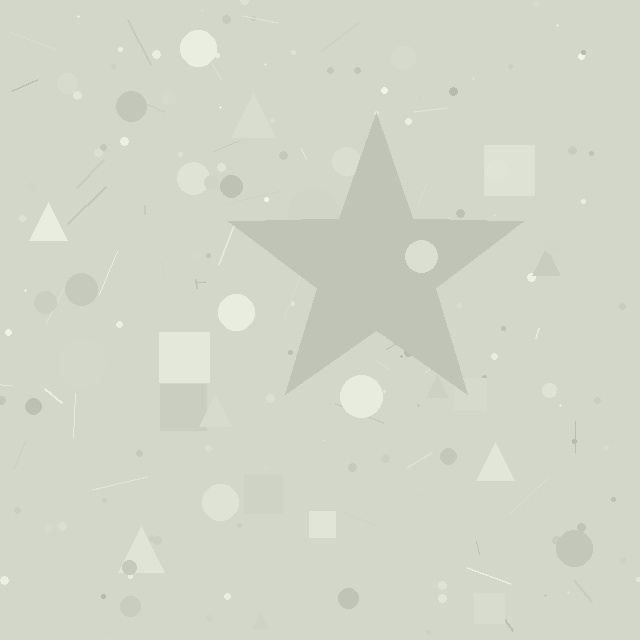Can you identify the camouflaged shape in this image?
The camouflaged shape is a star.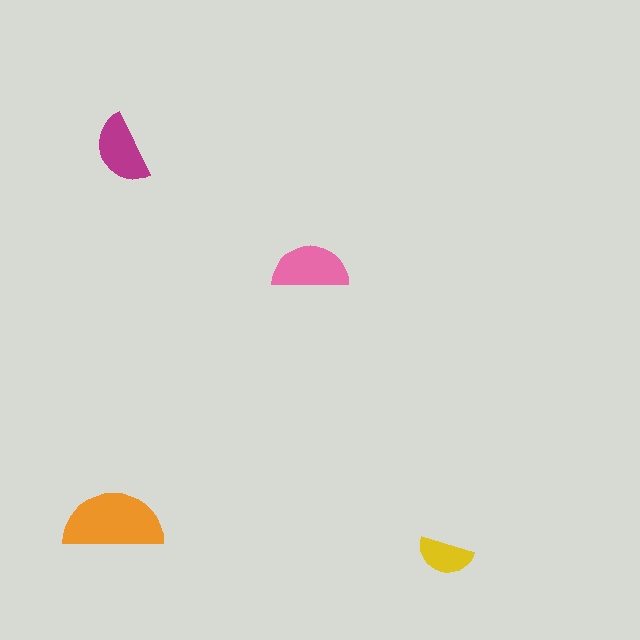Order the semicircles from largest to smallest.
the orange one, the pink one, the magenta one, the yellow one.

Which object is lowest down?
The yellow semicircle is bottommost.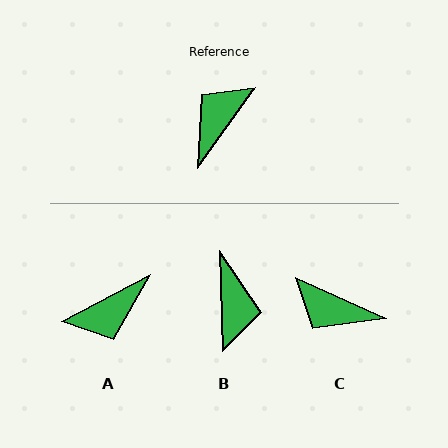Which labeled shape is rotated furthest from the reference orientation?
A, about 153 degrees away.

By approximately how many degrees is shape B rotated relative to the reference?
Approximately 143 degrees clockwise.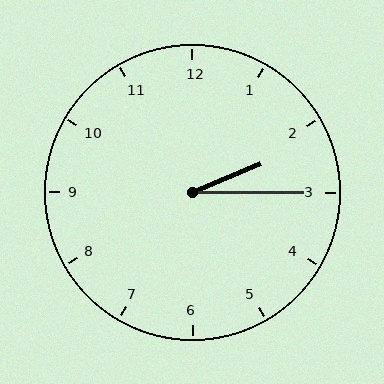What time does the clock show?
2:15.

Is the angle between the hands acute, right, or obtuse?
It is acute.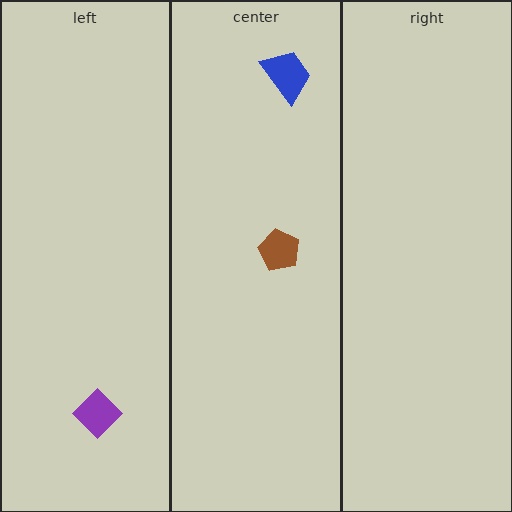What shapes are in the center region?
The blue trapezoid, the brown pentagon.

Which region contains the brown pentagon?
The center region.